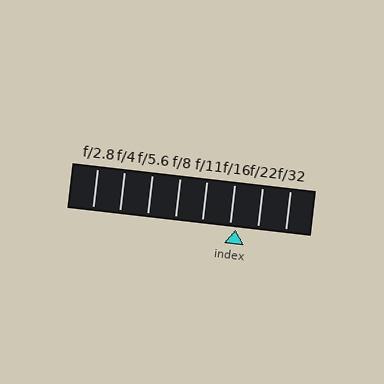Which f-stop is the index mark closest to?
The index mark is closest to f/16.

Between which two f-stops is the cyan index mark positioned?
The index mark is between f/16 and f/22.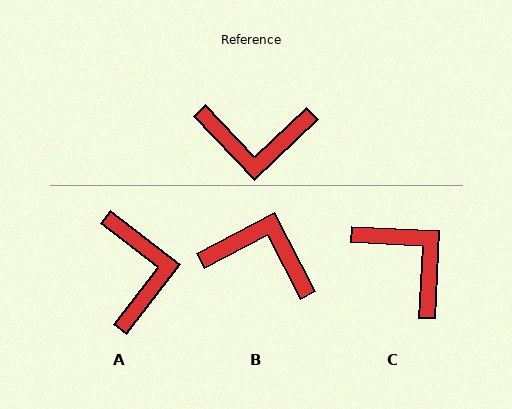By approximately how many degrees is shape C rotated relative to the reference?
Approximately 134 degrees counter-clockwise.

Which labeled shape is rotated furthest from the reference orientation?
B, about 164 degrees away.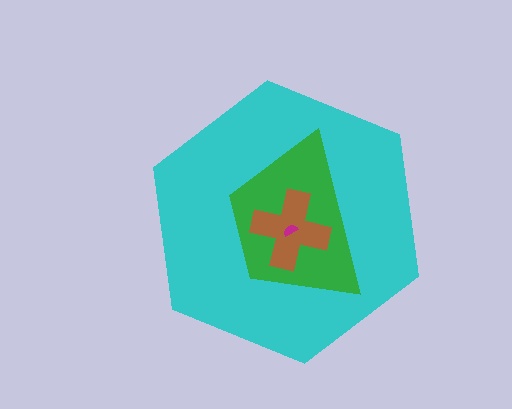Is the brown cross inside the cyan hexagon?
Yes.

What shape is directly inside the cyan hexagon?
The green trapezoid.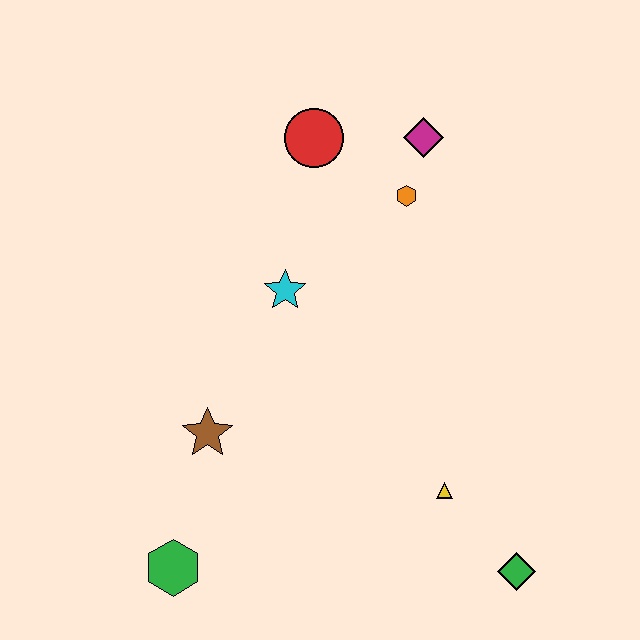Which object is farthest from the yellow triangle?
The red circle is farthest from the yellow triangle.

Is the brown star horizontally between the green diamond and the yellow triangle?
No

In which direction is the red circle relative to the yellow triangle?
The red circle is above the yellow triangle.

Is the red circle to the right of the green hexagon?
Yes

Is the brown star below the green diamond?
No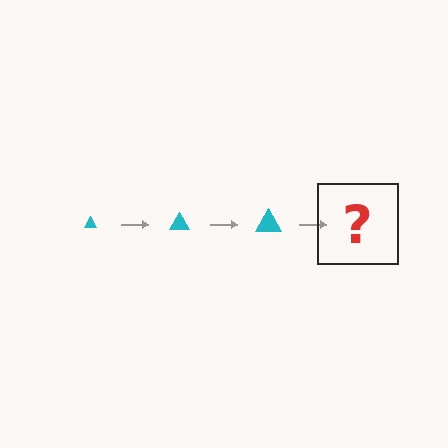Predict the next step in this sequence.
The next step is a cyan triangle, larger than the previous one.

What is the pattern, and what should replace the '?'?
The pattern is that the triangle gets progressively larger each step. The '?' should be a cyan triangle, larger than the previous one.